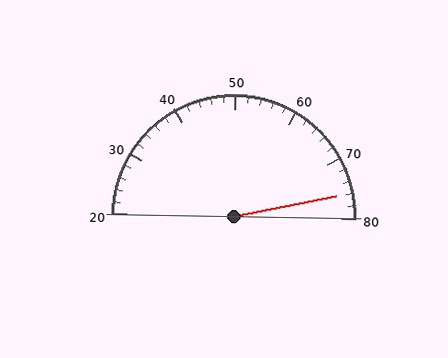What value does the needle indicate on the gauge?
The needle indicates approximately 76.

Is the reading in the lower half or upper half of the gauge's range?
The reading is in the upper half of the range (20 to 80).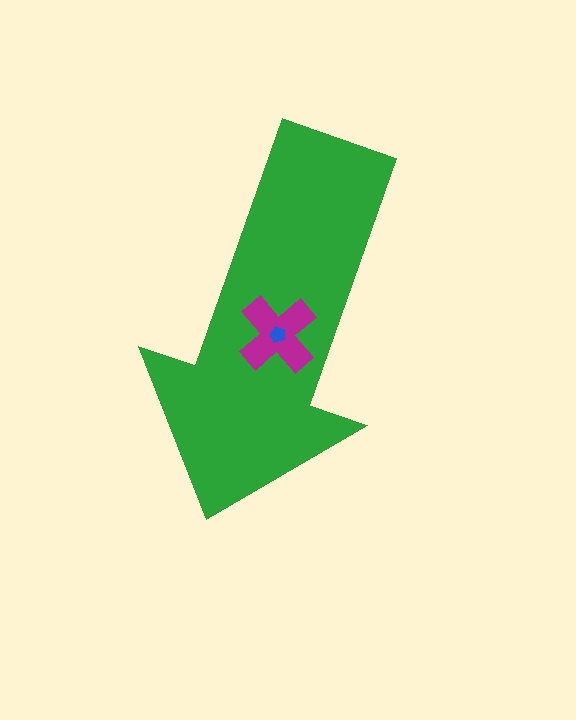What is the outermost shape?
The green arrow.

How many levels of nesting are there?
3.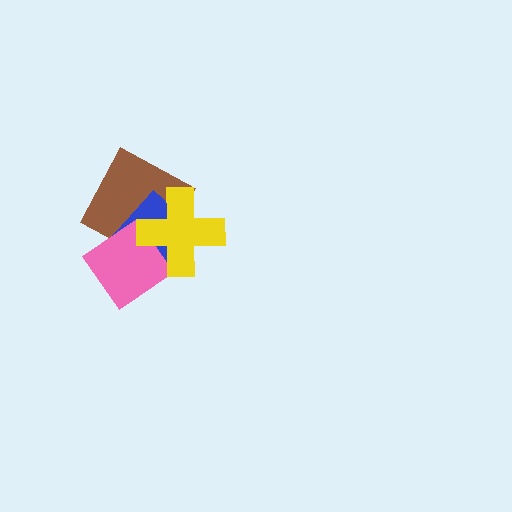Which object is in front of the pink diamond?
The yellow cross is in front of the pink diamond.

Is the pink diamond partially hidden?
Yes, it is partially covered by another shape.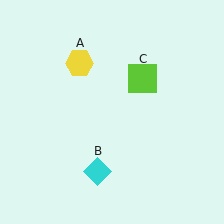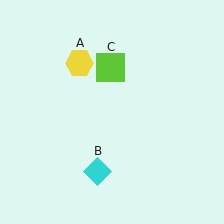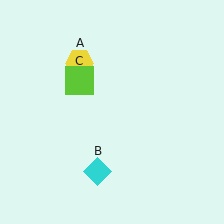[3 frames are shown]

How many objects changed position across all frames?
1 object changed position: lime square (object C).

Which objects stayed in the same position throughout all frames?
Yellow hexagon (object A) and cyan diamond (object B) remained stationary.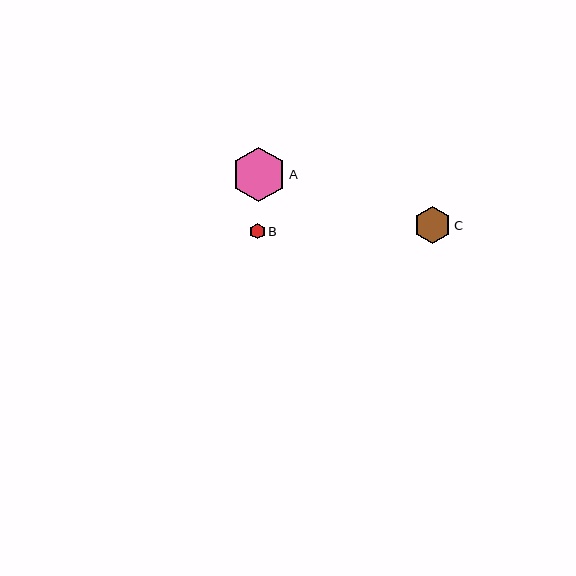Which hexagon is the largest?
Hexagon A is the largest with a size of approximately 54 pixels.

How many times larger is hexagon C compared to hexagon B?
Hexagon C is approximately 2.4 times the size of hexagon B.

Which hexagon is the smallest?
Hexagon B is the smallest with a size of approximately 15 pixels.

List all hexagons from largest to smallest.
From largest to smallest: A, C, B.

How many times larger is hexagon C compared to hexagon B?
Hexagon C is approximately 2.4 times the size of hexagon B.